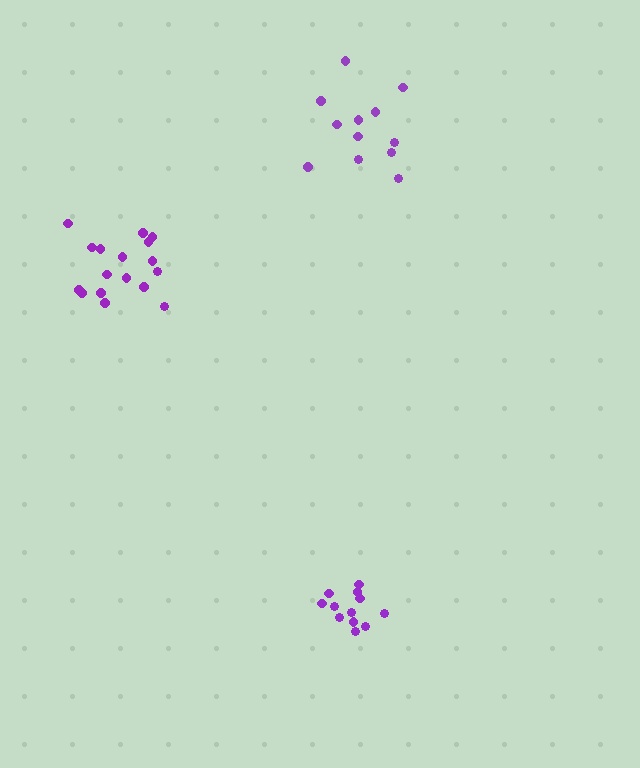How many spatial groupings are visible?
There are 3 spatial groupings.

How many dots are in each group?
Group 1: 17 dots, Group 2: 12 dots, Group 3: 12 dots (41 total).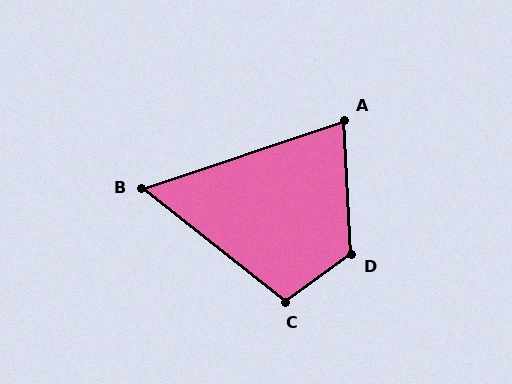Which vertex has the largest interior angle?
D, at approximately 123 degrees.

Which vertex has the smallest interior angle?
B, at approximately 57 degrees.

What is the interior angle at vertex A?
Approximately 74 degrees (acute).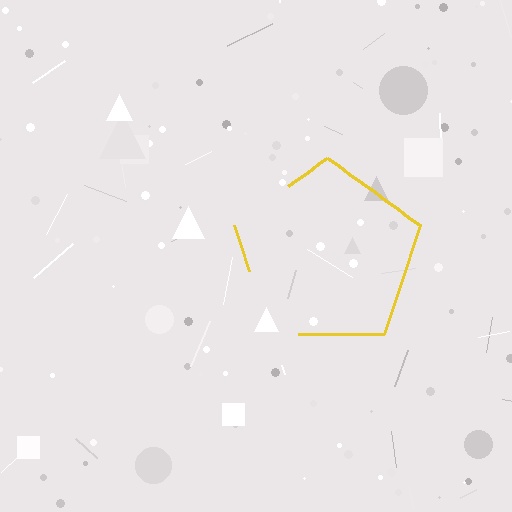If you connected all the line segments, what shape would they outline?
They would outline a pentagon.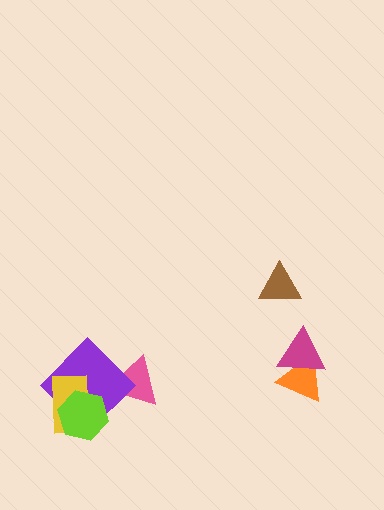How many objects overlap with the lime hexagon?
2 objects overlap with the lime hexagon.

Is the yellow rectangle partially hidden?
Yes, it is partially covered by another shape.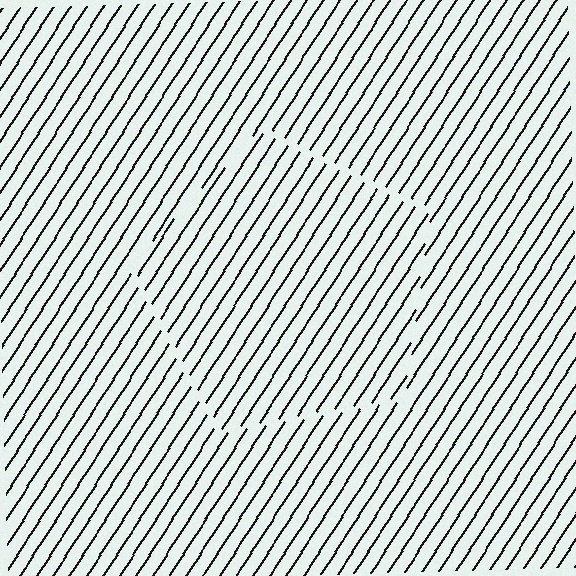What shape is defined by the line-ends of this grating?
An illusory pentagon. The interior of the shape contains the same grating, shifted by half a period — the contour is defined by the phase discontinuity where line-ends from the inner and outer gratings abut.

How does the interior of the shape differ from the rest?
The interior of the shape contains the same grating, shifted by half a period — the contour is defined by the phase discontinuity where line-ends from the inner and outer gratings abut.